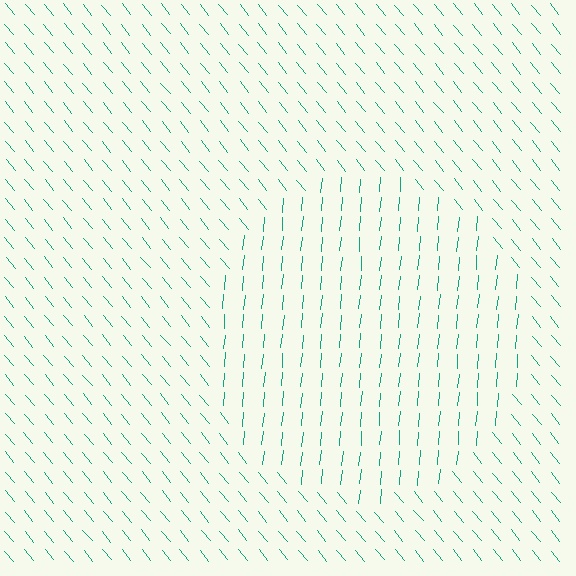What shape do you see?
I see a circle.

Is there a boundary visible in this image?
Yes, there is a texture boundary formed by a change in line orientation.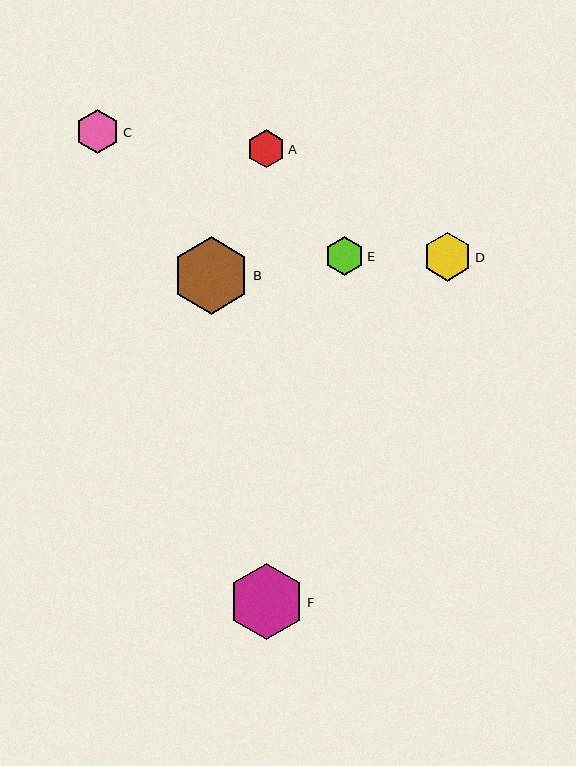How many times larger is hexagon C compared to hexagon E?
Hexagon C is approximately 1.1 times the size of hexagon E.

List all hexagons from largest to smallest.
From largest to smallest: B, F, D, C, E, A.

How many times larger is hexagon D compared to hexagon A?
Hexagon D is approximately 1.3 times the size of hexagon A.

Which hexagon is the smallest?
Hexagon A is the smallest with a size of approximately 38 pixels.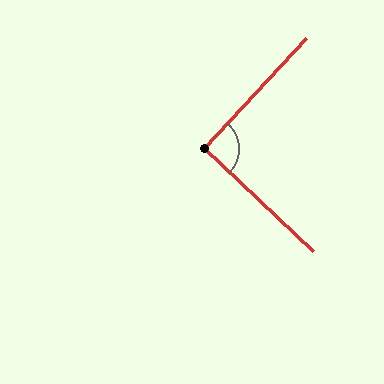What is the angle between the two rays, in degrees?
Approximately 91 degrees.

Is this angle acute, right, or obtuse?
It is approximately a right angle.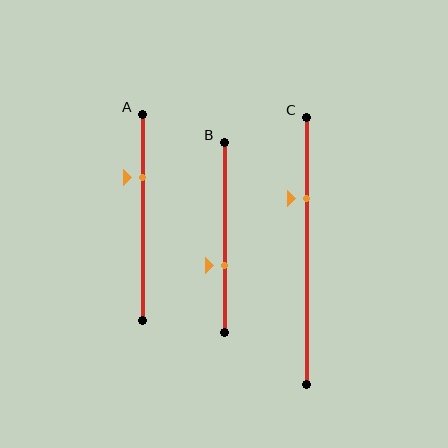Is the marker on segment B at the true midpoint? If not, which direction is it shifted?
No, the marker on segment B is shifted downward by about 15% of the segment length.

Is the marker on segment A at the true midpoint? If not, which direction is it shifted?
No, the marker on segment A is shifted upward by about 19% of the segment length.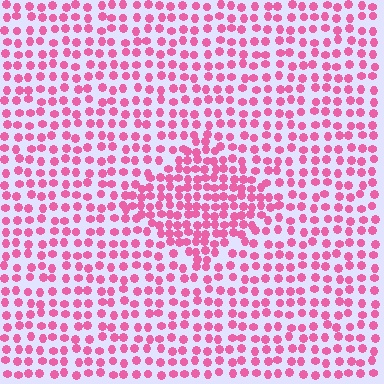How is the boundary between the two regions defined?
The boundary is defined by a change in element density (approximately 1.7x ratio). All elements are the same color, size, and shape.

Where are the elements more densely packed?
The elements are more densely packed inside the diamond boundary.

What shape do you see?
I see a diamond.